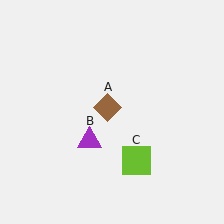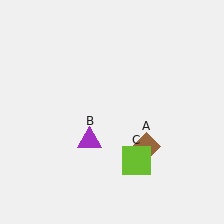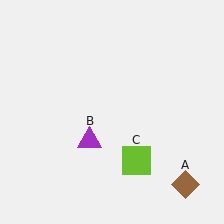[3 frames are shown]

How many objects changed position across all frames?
1 object changed position: brown diamond (object A).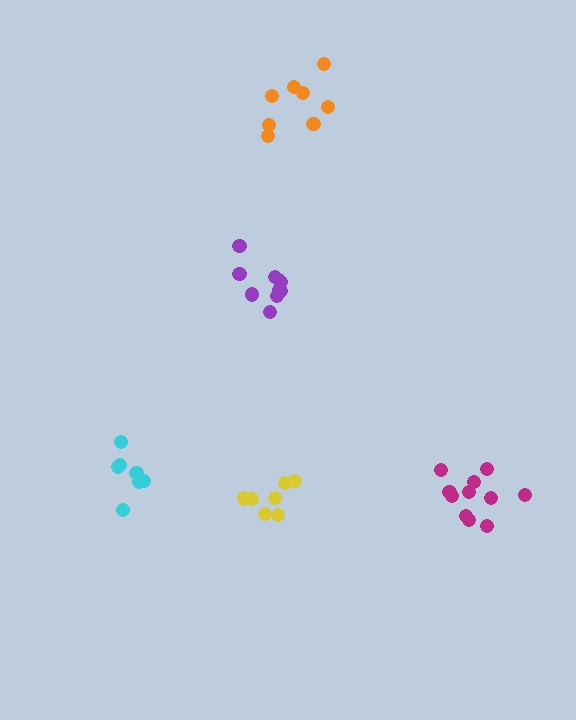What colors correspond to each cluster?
The clusters are colored: purple, yellow, cyan, orange, magenta.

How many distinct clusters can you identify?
There are 5 distinct clusters.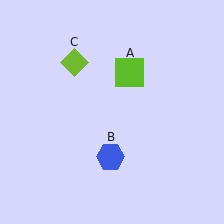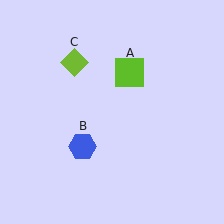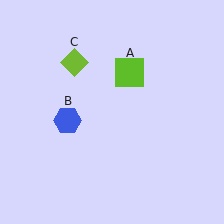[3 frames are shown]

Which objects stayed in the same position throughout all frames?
Lime square (object A) and lime diamond (object C) remained stationary.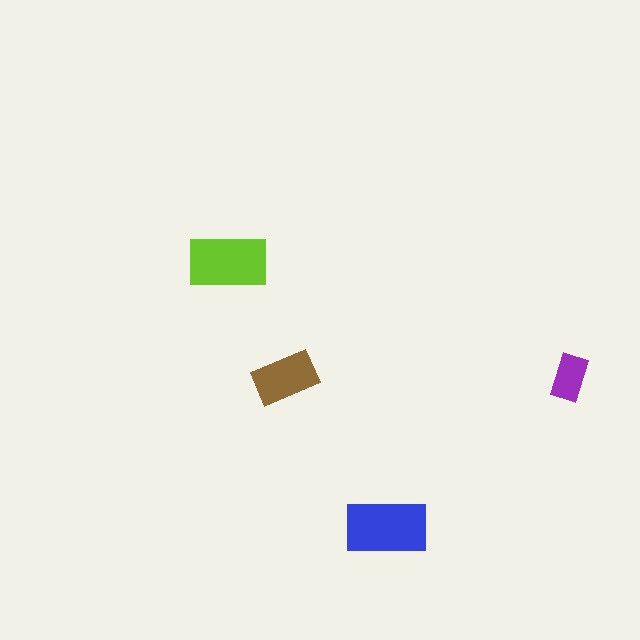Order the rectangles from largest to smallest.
the blue one, the lime one, the brown one, the purple one.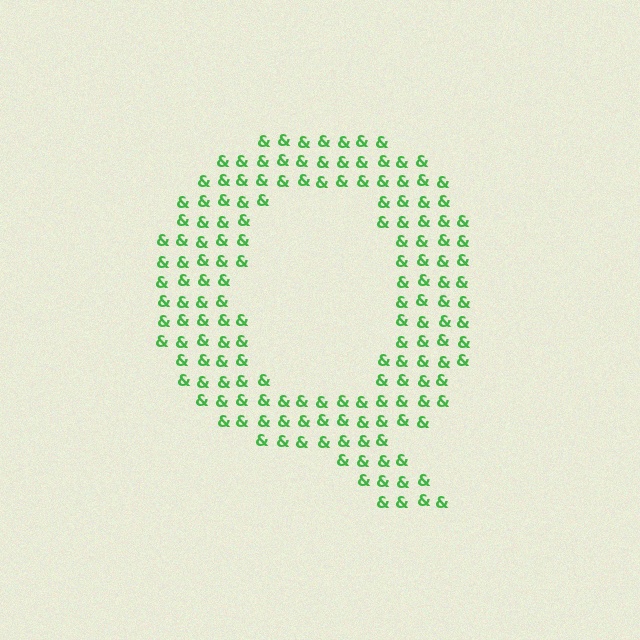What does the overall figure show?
The overall figure shows the letter Q.